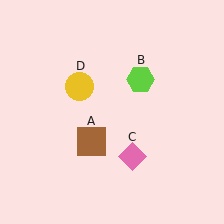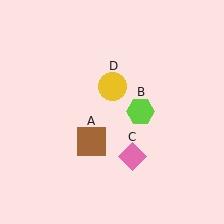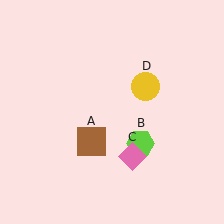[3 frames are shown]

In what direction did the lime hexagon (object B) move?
The lime hexagon (object B) moved down.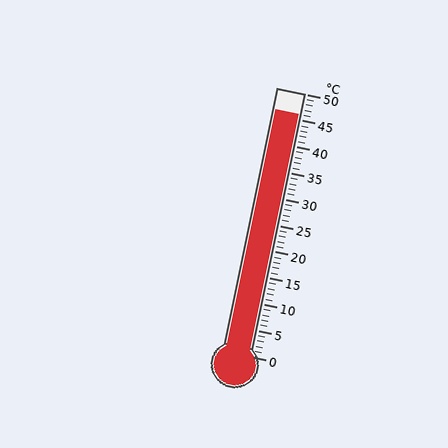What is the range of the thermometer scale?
The thermometer scale ranges from 0°C to 50°C.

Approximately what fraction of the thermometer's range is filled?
The thermometer is filled to approximately 90% of its range.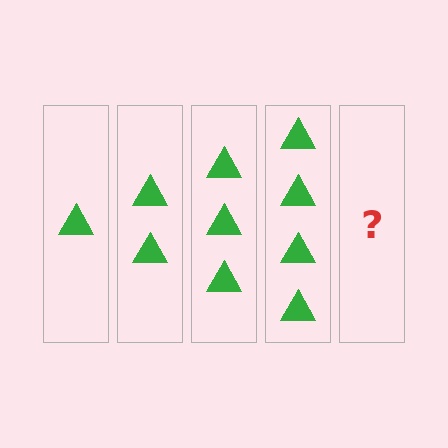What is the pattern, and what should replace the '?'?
The pattern is that each step adds one more triangle. The '?' should be 5 triangles.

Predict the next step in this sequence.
The next step is 5 triangles.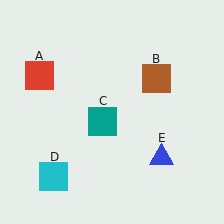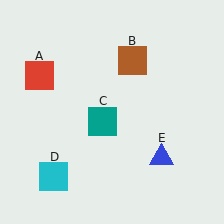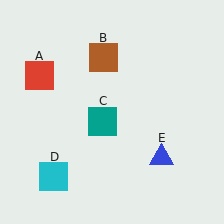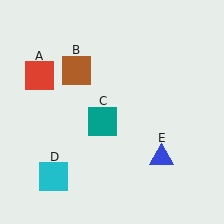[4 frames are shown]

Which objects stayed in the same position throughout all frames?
Red square (object A) and teal square (object C) and cyan square (object D) and blue triangle (object E) remained stationary.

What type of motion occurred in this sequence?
The brown square (object B) rotated counterclockwise around the center of the scene.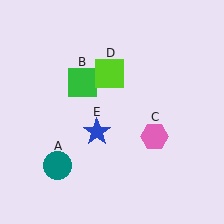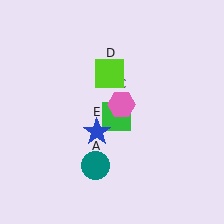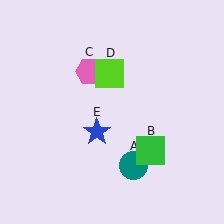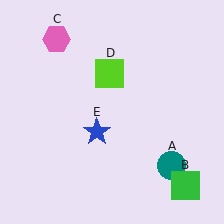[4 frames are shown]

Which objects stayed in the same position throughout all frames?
Lime square (object D) and blue star (object E) remained stationary.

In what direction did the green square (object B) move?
The green square (object B) moved down and to the right.